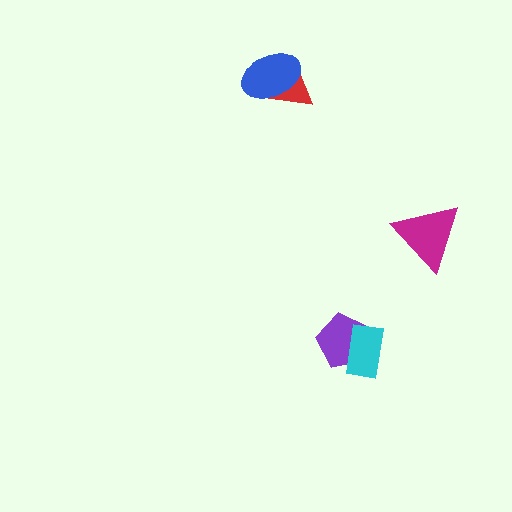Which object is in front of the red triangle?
The blue ellipse is in front of the red triangle.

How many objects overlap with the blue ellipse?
1 object overlaps with the blue ellipse.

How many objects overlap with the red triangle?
1 object overlaps with the red triangle.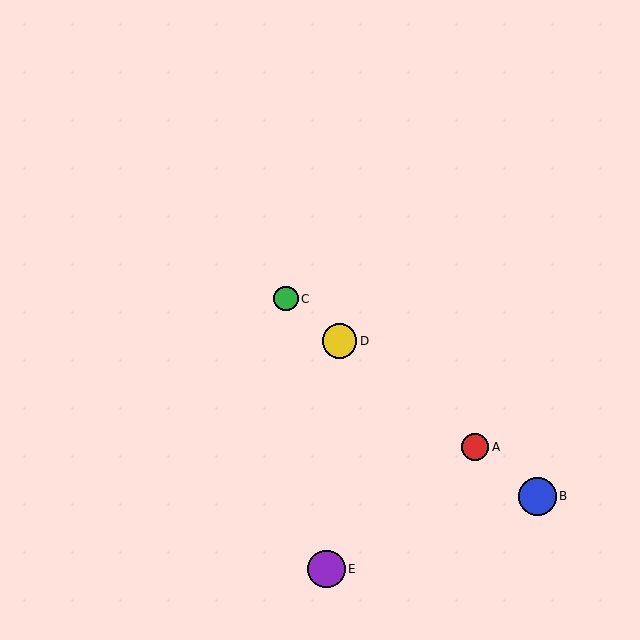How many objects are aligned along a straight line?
4 objects (A, B, C, D) are aligned along a straight line.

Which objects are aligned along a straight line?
Objects A, B, C, D are aligned along a straight line.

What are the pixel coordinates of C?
Object C is at (286, 299).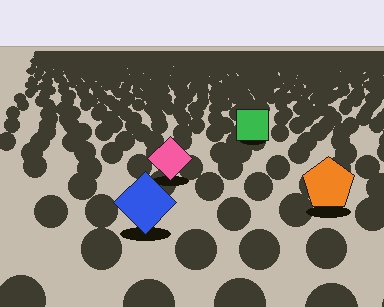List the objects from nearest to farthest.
From nearest to farthest: the blue diamond, the orange pentagon, the pink diamond, the green square.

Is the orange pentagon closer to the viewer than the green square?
Yes. The orange pentagon is closer — you can tell from the texture gradient: the ground texture is coarser near it.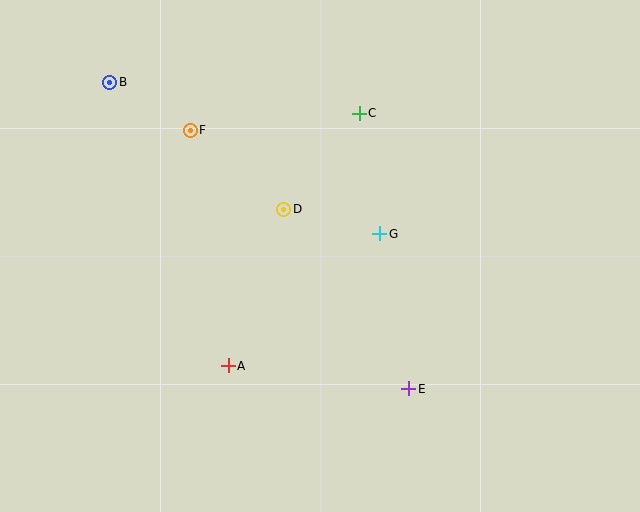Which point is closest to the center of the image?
Point D at (284, 209) is closest to the center.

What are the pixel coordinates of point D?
Point D is at (284, 209).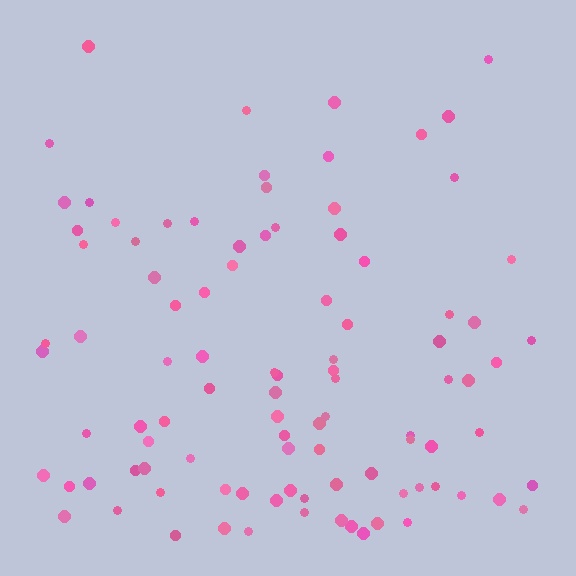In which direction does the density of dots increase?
From top to bottom, with the bottom side densest.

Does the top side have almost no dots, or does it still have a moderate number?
Still a moderate number, just noticeably fewer than the bottom.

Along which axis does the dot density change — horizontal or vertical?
Vertical.